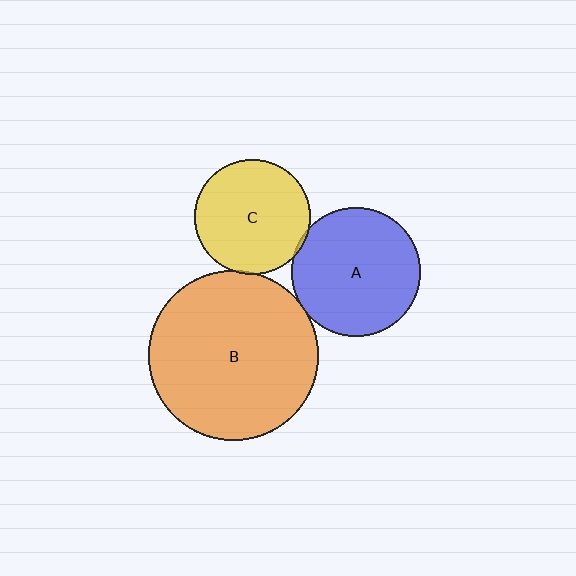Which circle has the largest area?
Circle B (orange).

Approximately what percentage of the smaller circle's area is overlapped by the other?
Approximately 5%.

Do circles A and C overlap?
Yes.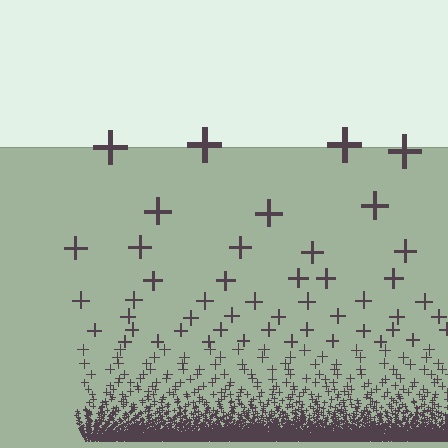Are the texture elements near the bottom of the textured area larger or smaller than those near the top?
Smaller. The gradient is inverted — elements near the bottom are smaller and denser.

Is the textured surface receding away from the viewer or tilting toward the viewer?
The surface appears to tilt toward the viewer. Texture elements get larger and sparser toward the top.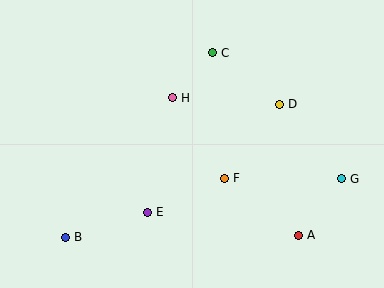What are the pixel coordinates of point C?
Point C is at (212, 53).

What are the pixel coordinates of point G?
Point G is at (341, 179).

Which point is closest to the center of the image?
Point F at (224, 178) is closest to the center.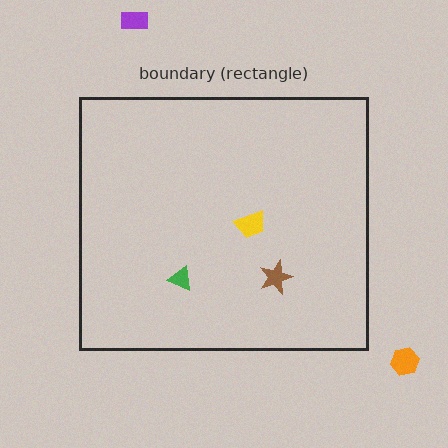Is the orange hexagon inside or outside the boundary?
Outside.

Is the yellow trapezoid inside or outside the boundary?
Inside.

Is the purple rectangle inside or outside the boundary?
Outside.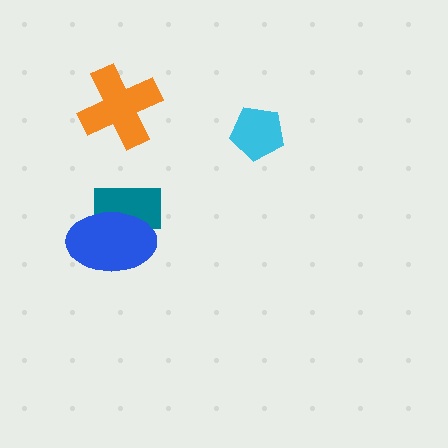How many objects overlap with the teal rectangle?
1 object overlaps with the teal rectangle.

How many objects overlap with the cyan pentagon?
0 objects overlap with the cyan pentagon.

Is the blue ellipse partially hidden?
No, no other shape covers it.